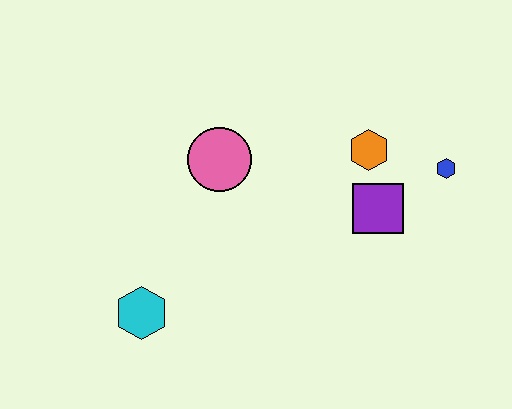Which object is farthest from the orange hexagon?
The cyan hexagon is farthest from the orange hexagon.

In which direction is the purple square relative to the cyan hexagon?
The purple square is to the right of the cyan hexagon.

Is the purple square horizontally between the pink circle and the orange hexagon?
No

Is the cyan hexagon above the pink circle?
No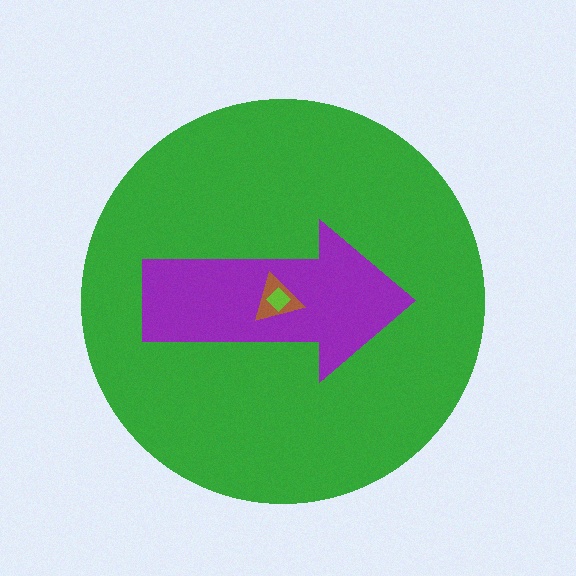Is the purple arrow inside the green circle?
Yes.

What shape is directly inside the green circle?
The purple arrow.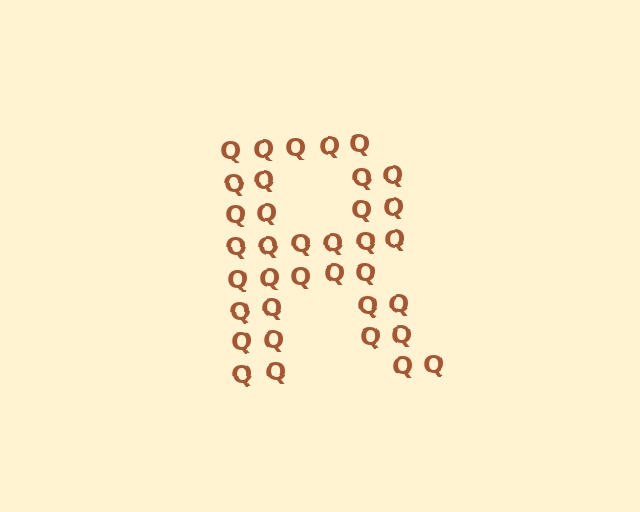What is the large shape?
The large shape is the letter R.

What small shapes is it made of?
It is made of small letter Q's.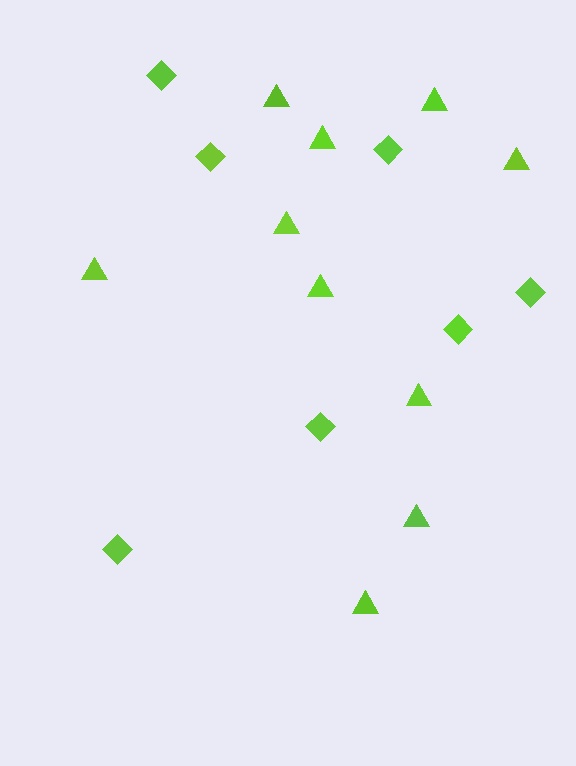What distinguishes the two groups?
There are 2 groups: one group of diamonds (7) and one group of triangles (10).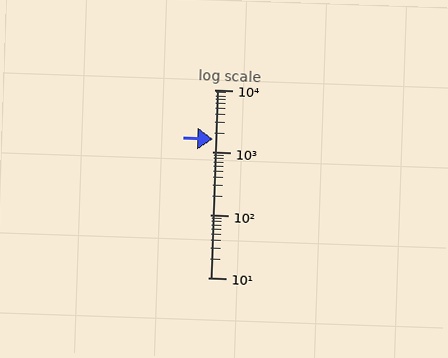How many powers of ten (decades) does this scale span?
The scale spans 3 decades, from 10 to 10000.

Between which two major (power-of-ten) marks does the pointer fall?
The pointer is between 1000 and 10000.